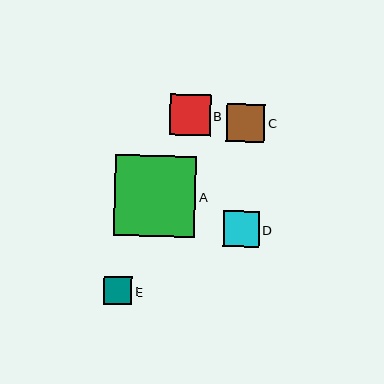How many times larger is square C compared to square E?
Square C is approximately 1.3 times the size of square E.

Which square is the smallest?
Square E is the smallest with a size of approximately 29 pixels.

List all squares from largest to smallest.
From largest to smallest: A, B, C, D, E.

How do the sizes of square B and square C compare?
Square B and square C are approximately the same size.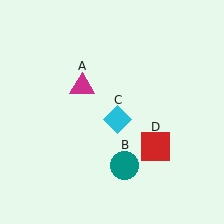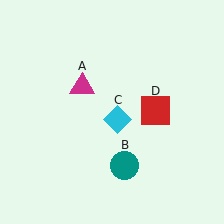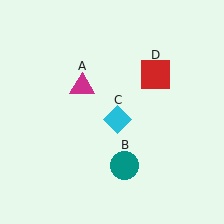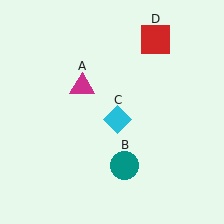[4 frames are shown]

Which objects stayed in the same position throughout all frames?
Magenta triangle (object A) and teal circle (object B) and cyan diamond (object C) remained stationary.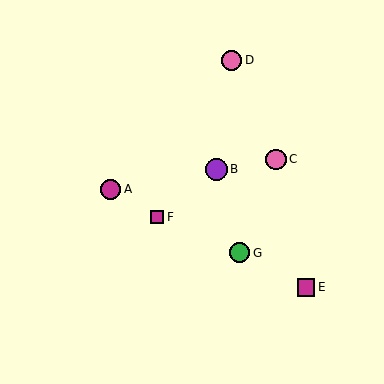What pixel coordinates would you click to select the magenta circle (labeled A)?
Click at (111, 189) to select the magenta circle A.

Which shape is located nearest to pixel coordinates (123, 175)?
The magenta circle (labeled A) at (111, 189) is nearest to that location.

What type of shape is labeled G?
Shape G is a green circle.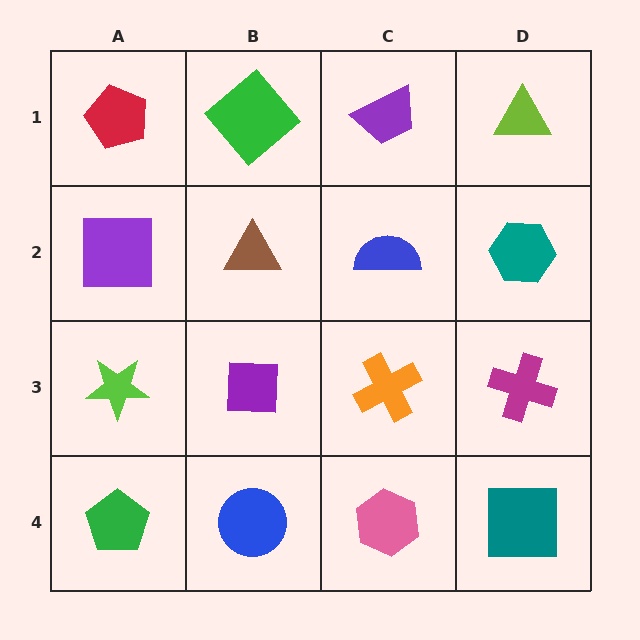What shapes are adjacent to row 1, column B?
A brown triangle (row 2, column B), a red pentagon (row 1, column A), a purple trapezoid (row 1, column C).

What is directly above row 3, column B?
A brown triangle.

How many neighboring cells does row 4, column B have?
3.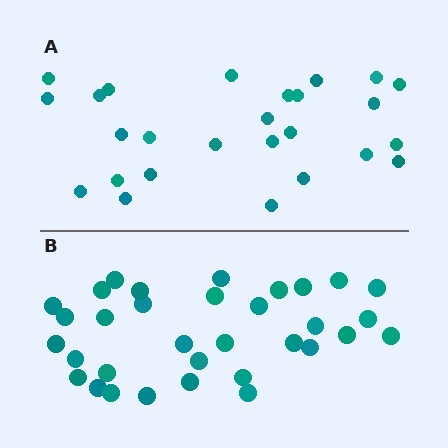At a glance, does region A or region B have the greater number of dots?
Region B (the bottom region) has more dots.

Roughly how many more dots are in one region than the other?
Region B has roughly 8 or so more dots than region A.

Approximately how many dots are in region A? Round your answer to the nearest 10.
About 30 dots. (The exact count is 26, which rounds to 30.)